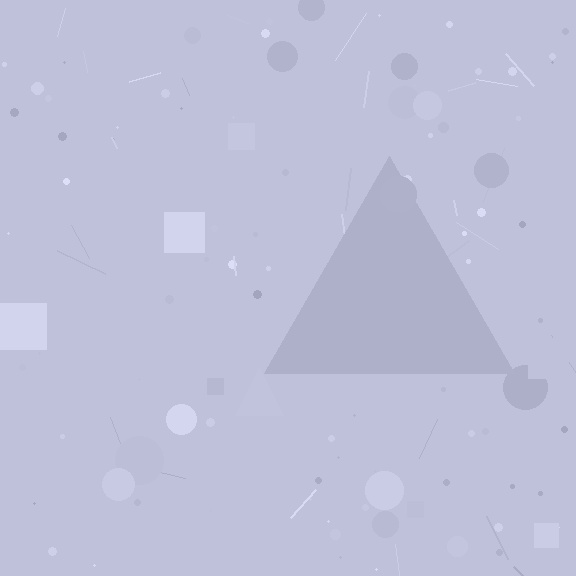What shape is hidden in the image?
A triangle is hidden in the image.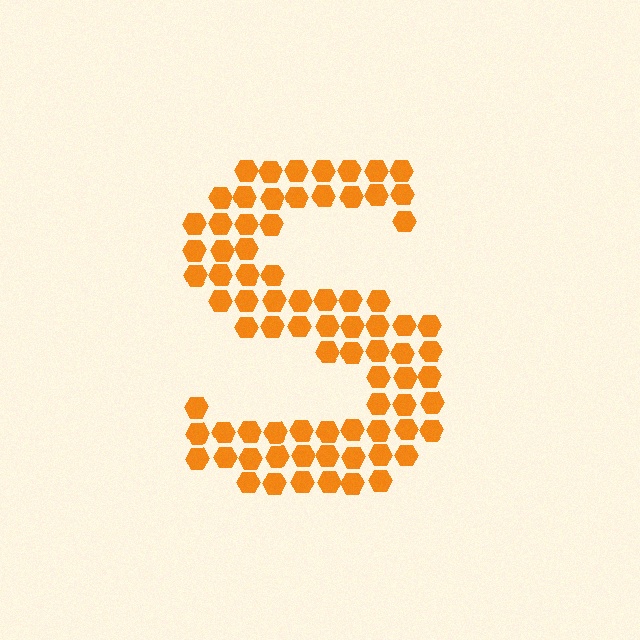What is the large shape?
The large shape is the letter S.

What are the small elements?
The small elements are hexagons.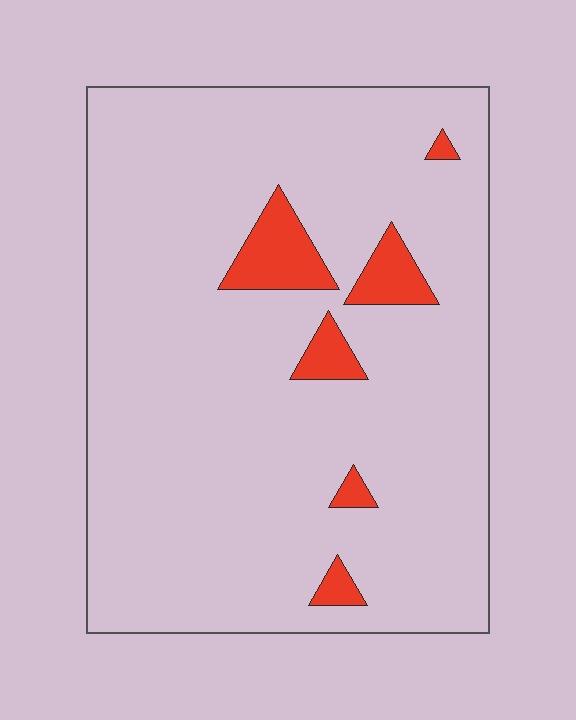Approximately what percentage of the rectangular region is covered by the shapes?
Approximately 10%.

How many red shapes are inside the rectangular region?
6.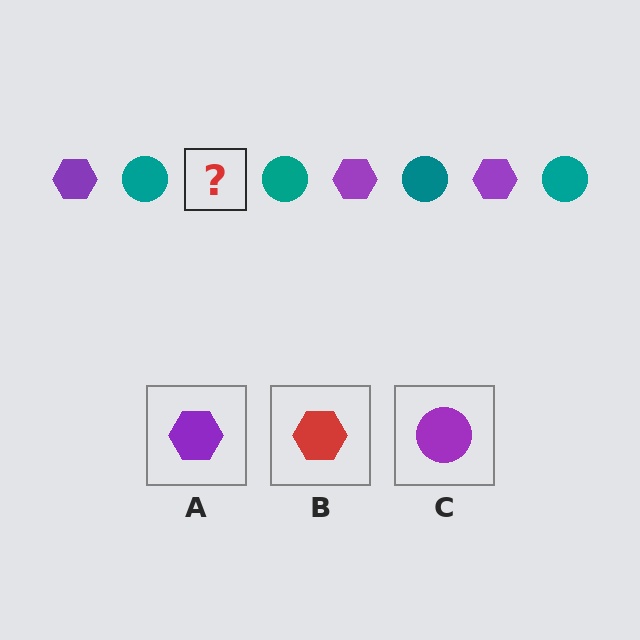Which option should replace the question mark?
Option A.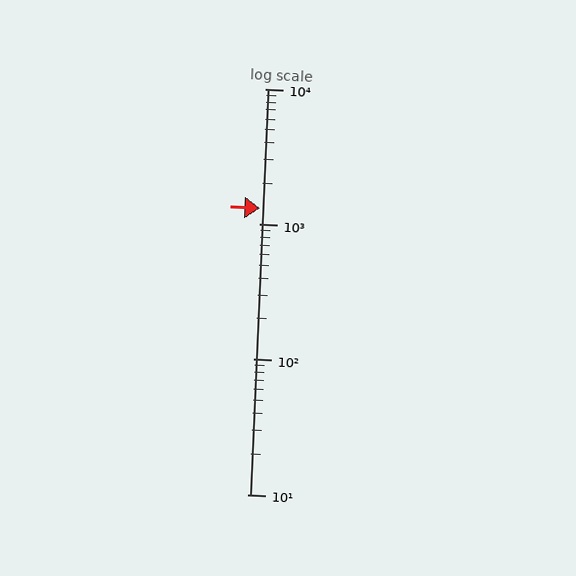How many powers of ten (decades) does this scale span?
The scale spans 3 decades, from 10 to 10000.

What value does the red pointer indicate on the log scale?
The pointer indicates approximately 1300.